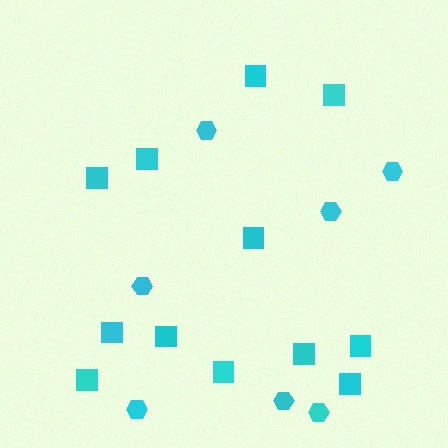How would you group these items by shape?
There are 2 groups: one group of squares (12) and one group of hexagons (7).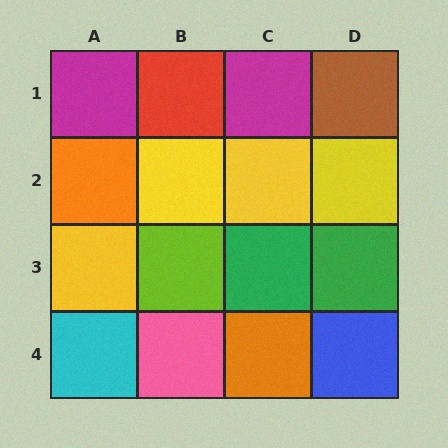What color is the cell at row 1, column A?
Magenta.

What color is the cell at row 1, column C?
Magenta.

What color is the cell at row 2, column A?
Orange.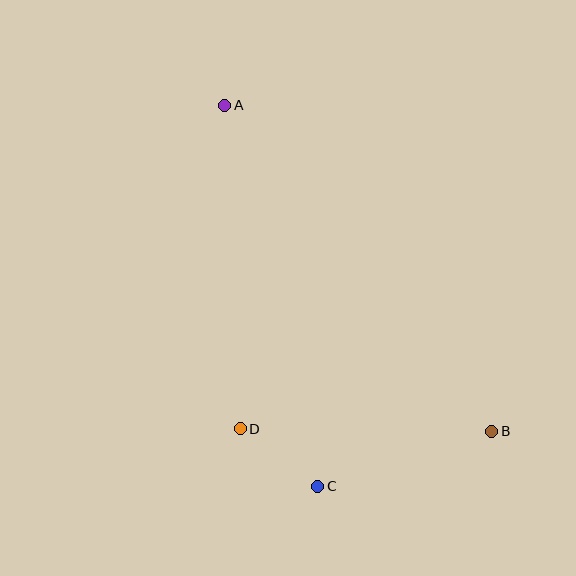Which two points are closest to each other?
Points C and D are closest to each other.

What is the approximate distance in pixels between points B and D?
The distance between B and D is approximately 252 pixels.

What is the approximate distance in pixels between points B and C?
The distance between B and C is approximately 183 pixels.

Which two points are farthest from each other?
Points A and B are farthest from each other.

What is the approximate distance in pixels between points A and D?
The distance between A and D is approximately 324 pixels.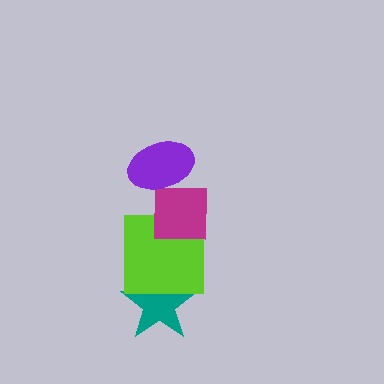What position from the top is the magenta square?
The magenta square is 2nd from the top.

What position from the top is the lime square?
The lime square is 3rd from the top.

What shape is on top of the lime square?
The magenta square is on top of the lime square.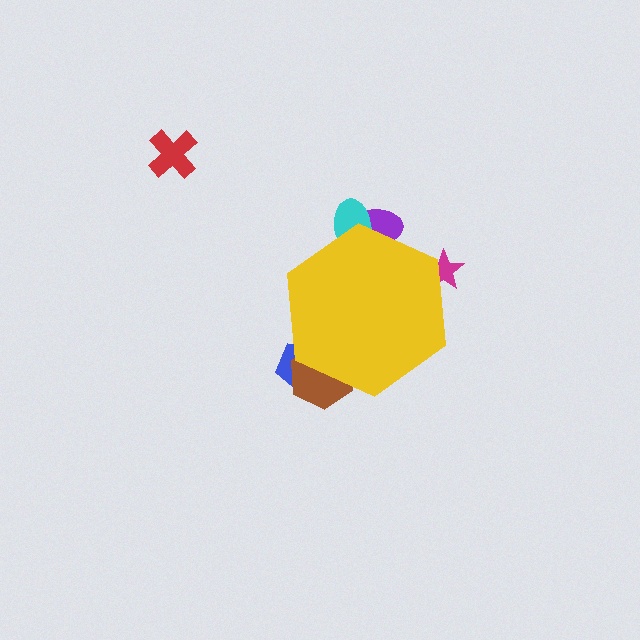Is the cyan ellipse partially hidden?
Yes, the cyan ellipse is partially hidden behind the yellow hexagon.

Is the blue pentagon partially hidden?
Yes, the blue pentagon is partially hidden behind the yellow hexagon.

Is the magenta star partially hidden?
Yes, the magenta star is partially hidden behind the yellow hexagon.